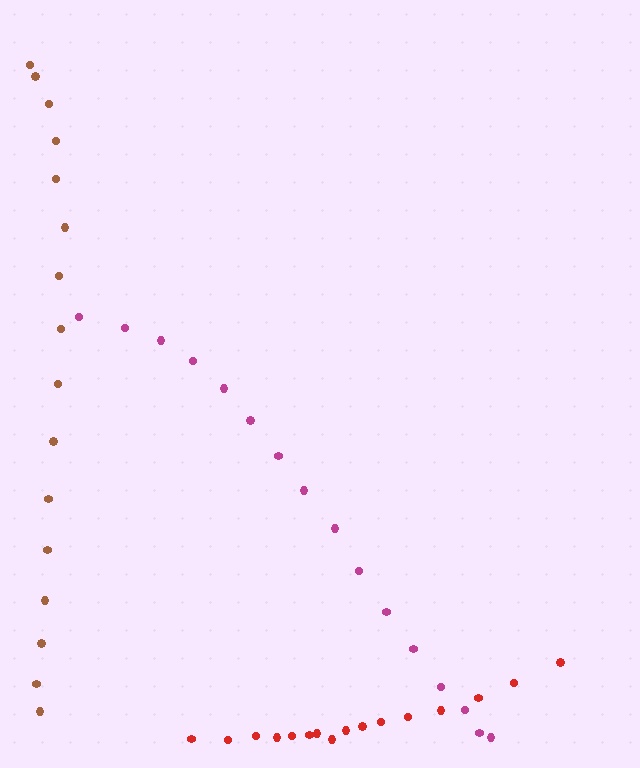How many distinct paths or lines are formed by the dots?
There are 3 distinct paths.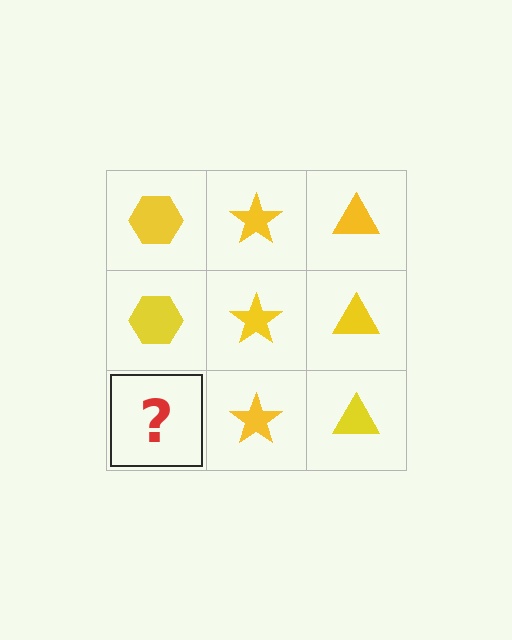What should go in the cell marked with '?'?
The missing cell should contain a yellow hexagon.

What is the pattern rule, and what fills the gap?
The rule is that each column has a consistent shape. The gap should be filled with a yellow hexagon.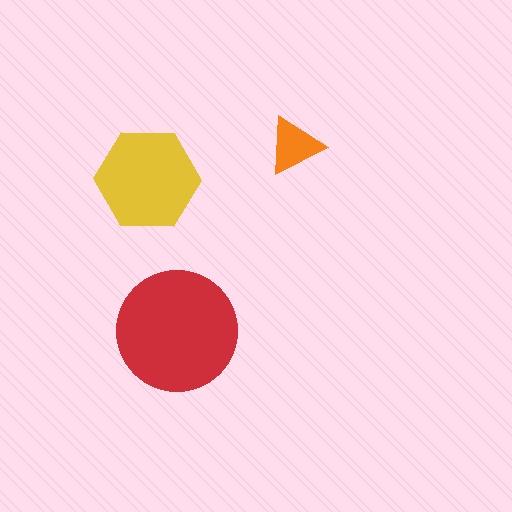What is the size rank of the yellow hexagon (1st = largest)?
2nd.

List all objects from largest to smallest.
The red circle, the yellow hexagon, the orange triangle.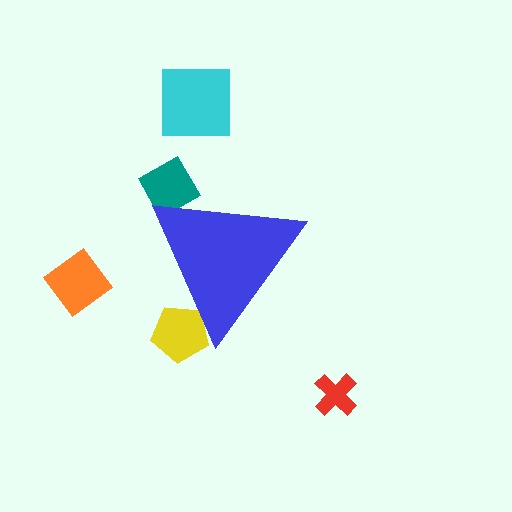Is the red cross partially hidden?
No, the red cross is fully visible.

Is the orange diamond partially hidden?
No, the orange diamond is fully visible.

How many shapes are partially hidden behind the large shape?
2 shapes are partially hidden.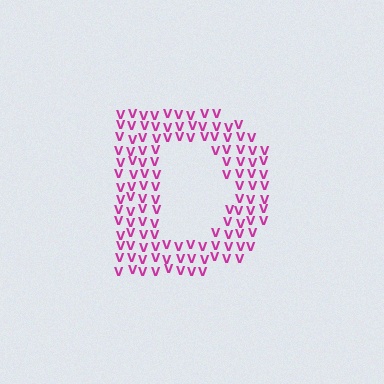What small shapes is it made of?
It is made of small letter V's.